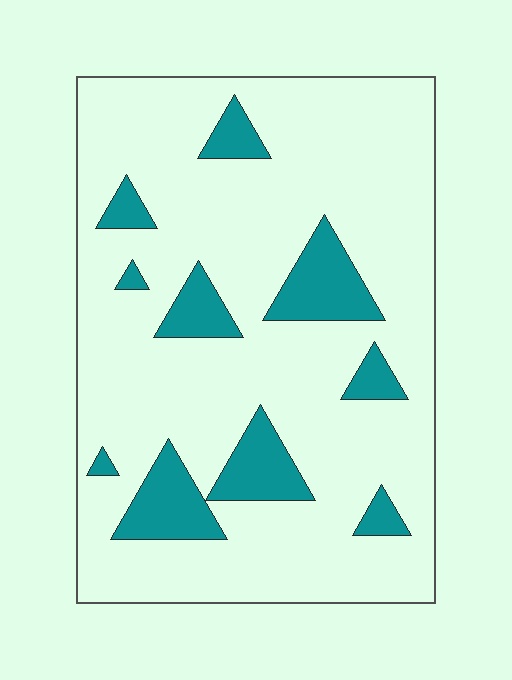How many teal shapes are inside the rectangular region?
10.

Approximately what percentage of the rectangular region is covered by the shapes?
Approximately 15%.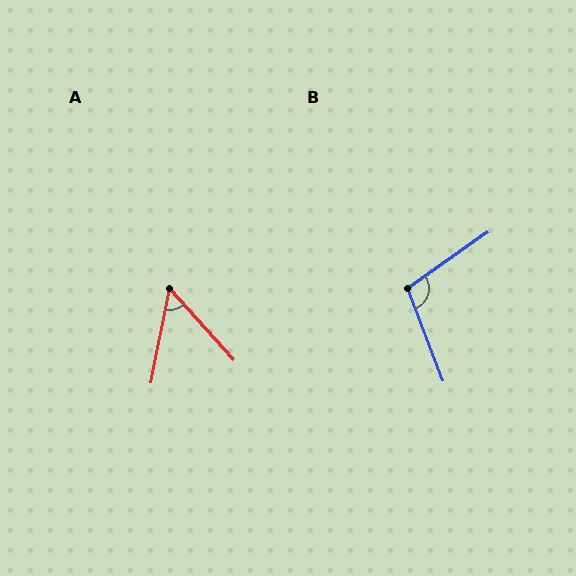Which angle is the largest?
B, at approximately 104 degrees.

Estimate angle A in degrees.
Approximately 54 degrees.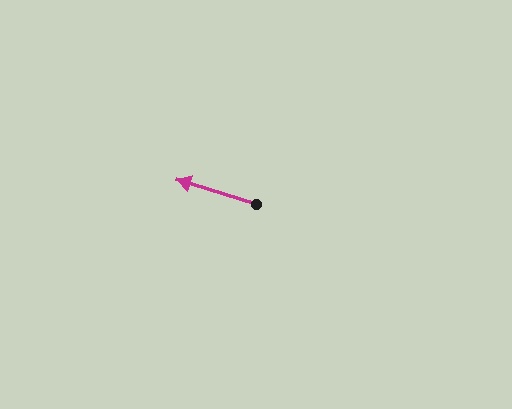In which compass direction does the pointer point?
West.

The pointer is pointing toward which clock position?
Roughly 10 o'clock.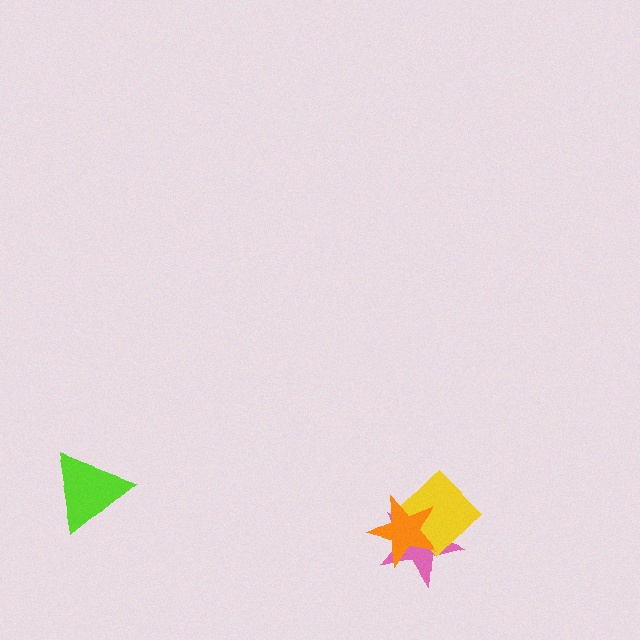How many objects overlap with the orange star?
2 objects overlap with the orange star.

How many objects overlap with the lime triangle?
0 objects overlap with the lime triangle.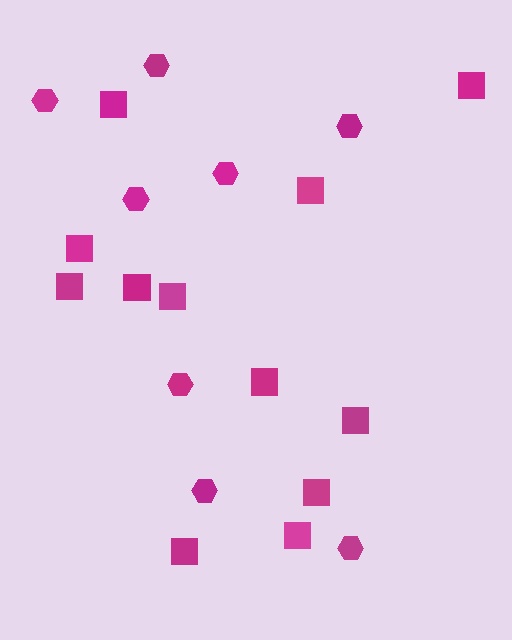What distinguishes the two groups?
There are 2 groups: one group of squares (12) and one group of hexagons (8).